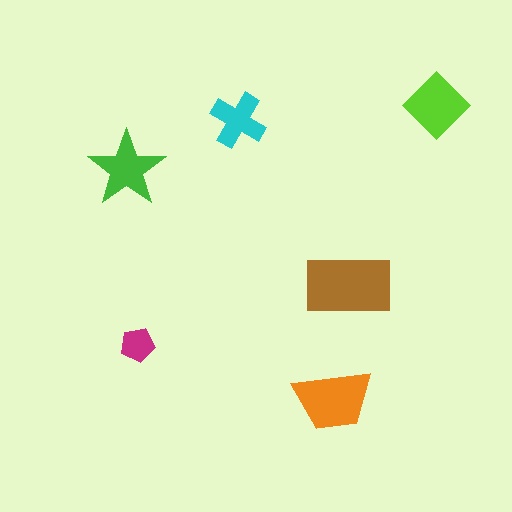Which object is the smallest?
The magenta pentagon.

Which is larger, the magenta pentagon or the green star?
The green star.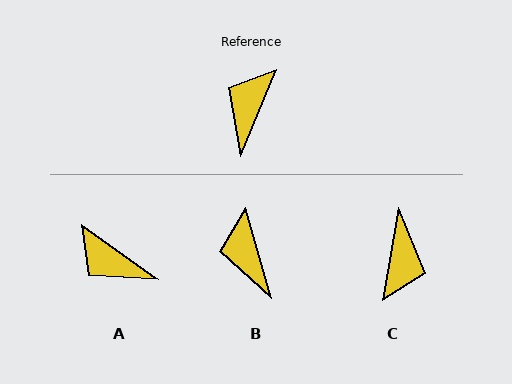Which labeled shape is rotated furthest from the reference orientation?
C, about 167 degrees away.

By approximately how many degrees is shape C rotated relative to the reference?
Approximately 167 degrees clockwise.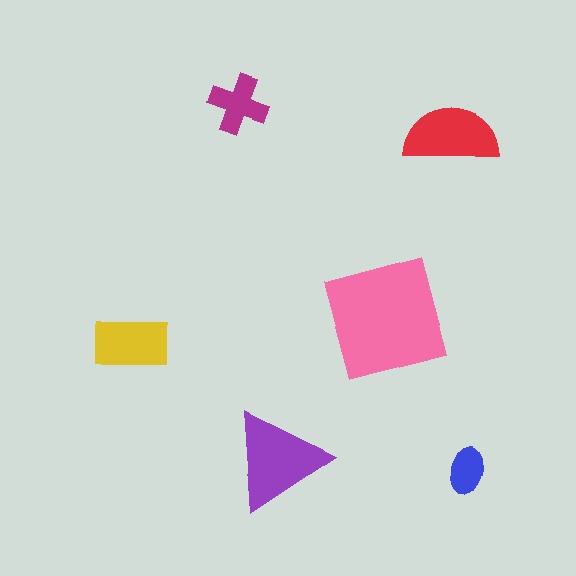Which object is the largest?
The pink square.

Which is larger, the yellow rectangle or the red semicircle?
The red semicircle.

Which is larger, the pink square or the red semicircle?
The pink square.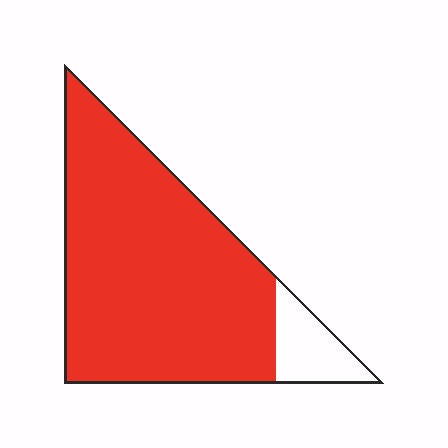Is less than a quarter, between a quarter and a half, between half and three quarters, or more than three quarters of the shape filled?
More than three quarters.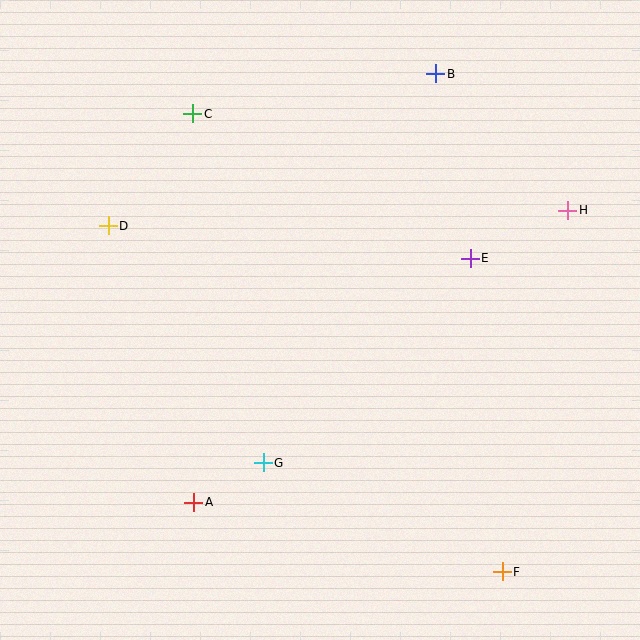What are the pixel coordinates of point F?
Point F is at (502, 572).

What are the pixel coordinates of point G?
Point G is at (263, 462).